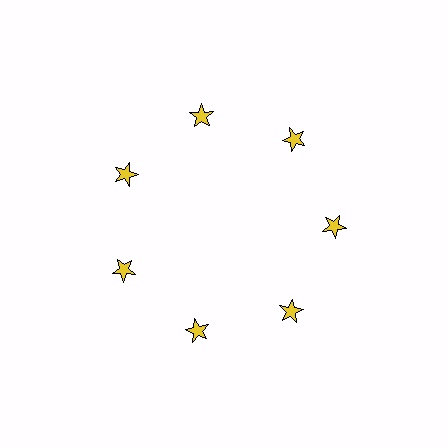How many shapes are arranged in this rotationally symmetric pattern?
There are 7 shapes, arranged in 7 groups of 1.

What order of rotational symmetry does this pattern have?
This pattern has 7-fold rotational symmetry.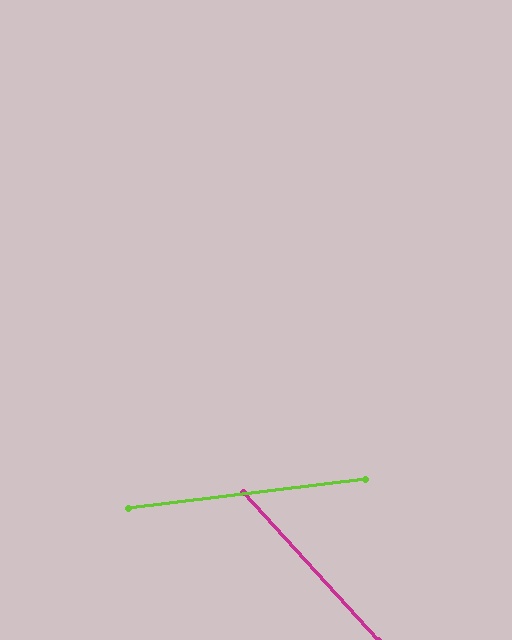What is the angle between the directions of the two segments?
Approximately 55 degrees.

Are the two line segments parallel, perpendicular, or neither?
Neither parallel nor perpendicular — they differ by about 55°.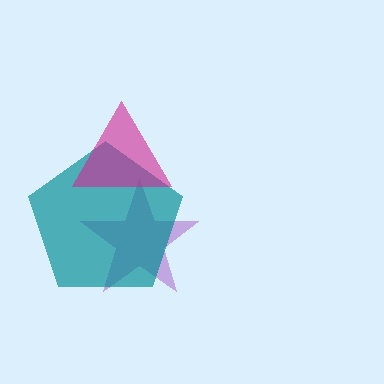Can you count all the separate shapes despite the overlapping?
Yes, there are 3 separate shapes.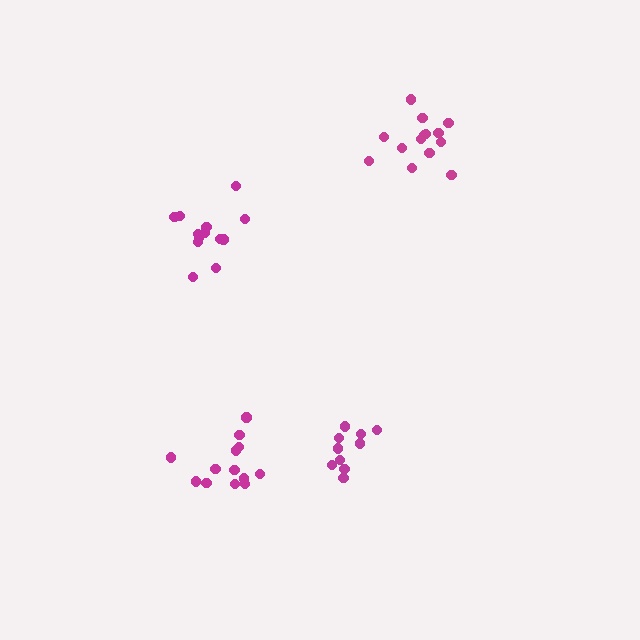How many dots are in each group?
Group 1: 13 dots, Group 2: 10 dots, Group 3: 13 dots, Group 4: 14 dots (50 total).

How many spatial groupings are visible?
There are 4 spatial groupings.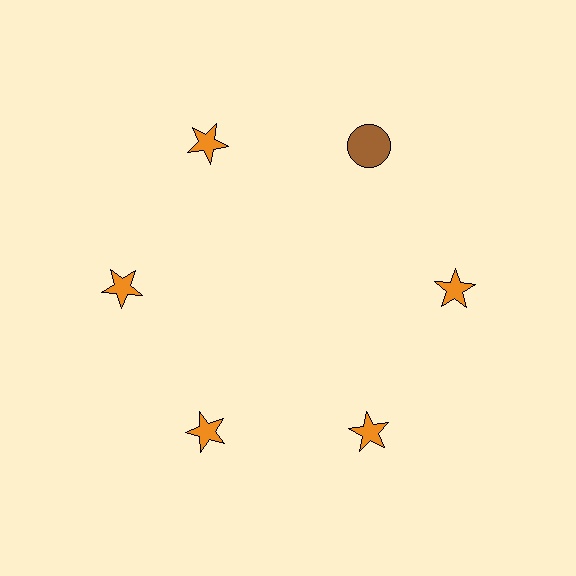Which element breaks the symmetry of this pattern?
The brown circle at roughly the 1 o'clock position breaks the symmetry. All other shapes are orange stars.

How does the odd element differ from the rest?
It differs in both color (brown instead of orange) and shape (circle instead of star).